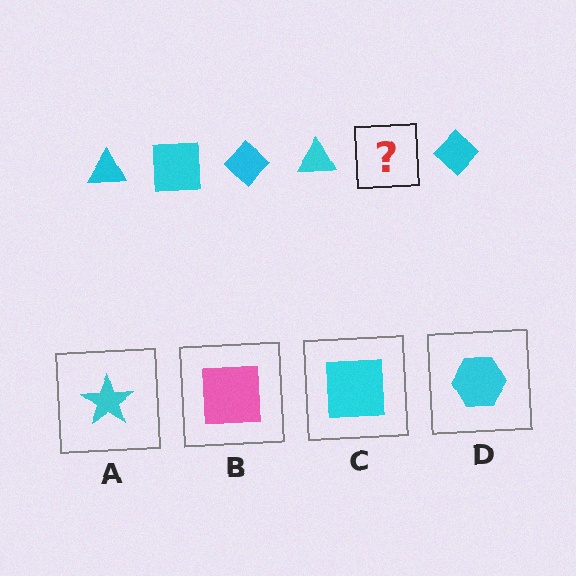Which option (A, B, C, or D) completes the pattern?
C.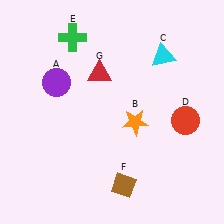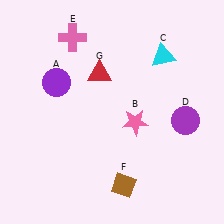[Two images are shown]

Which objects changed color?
B changed from orange to pink. D changed from red to purple. E changed from green to pink.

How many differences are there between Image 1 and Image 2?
There are 3 differences between the two images.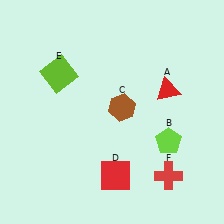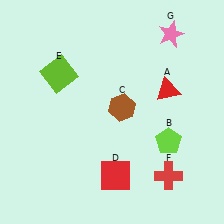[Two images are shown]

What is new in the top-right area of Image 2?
A pink star (G) was added in the top-right area of Image 2.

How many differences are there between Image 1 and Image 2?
There is 1 difference between the two images.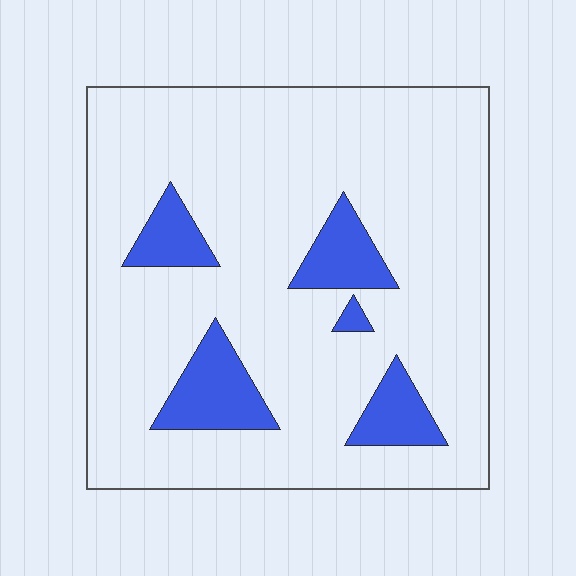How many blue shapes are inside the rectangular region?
5.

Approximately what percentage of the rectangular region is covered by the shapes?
Approximately 15%.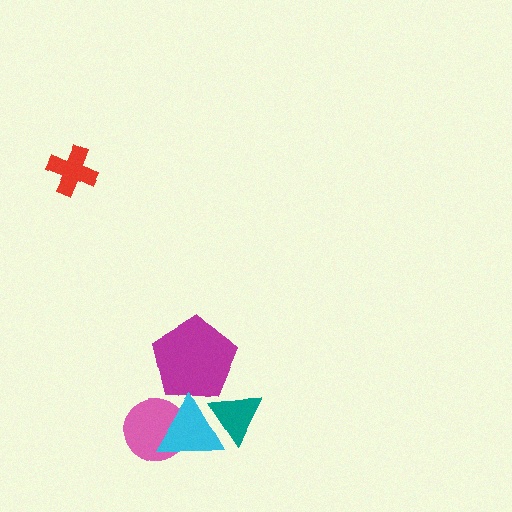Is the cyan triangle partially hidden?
No, no other shape covers it.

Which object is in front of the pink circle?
The cyan triangle is in front of the pink circle.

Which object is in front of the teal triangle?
The cyan triangle is in front of the teal triangle.